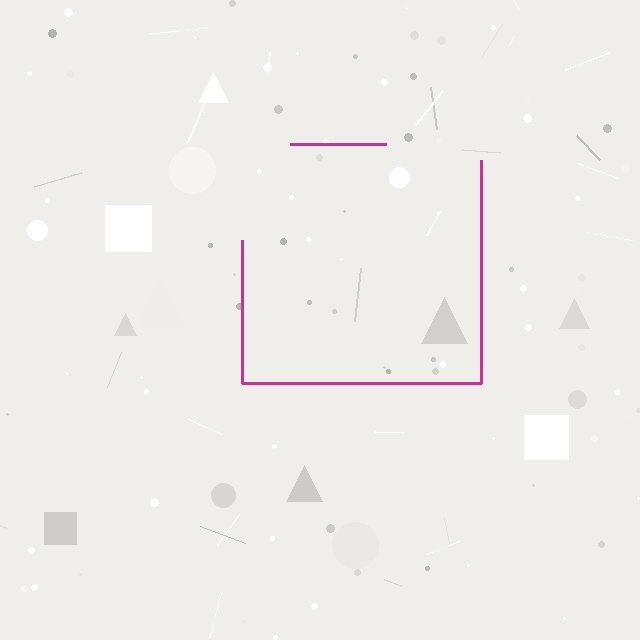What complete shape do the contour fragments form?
The contour fragments form a square.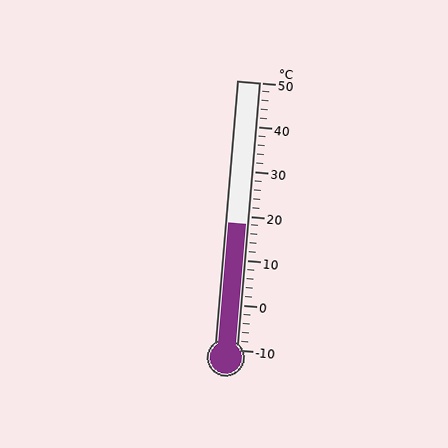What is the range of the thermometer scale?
The thermometer scale ranges from -10°C to 50°C.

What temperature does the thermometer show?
The thermometer shows approximately 18°C.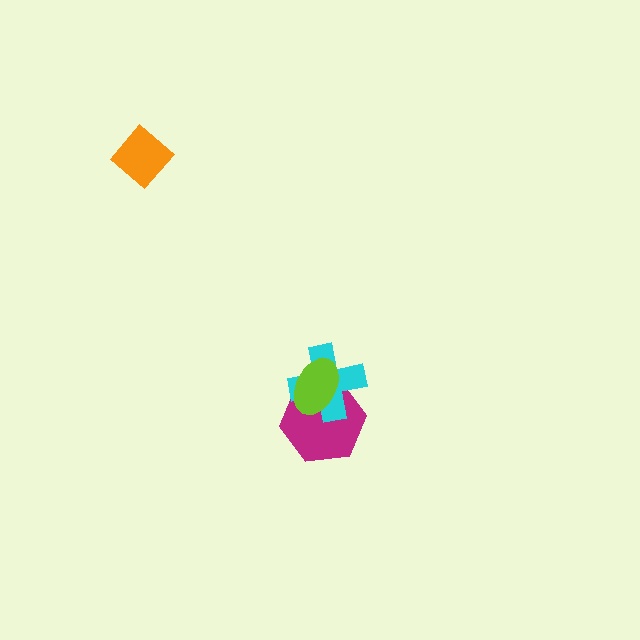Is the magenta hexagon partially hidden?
Yes, it is partially covered by another shape.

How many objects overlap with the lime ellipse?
2 objects overlap with the lime ellipse.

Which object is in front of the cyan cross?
The lime ellipse is in front of the cyan cross.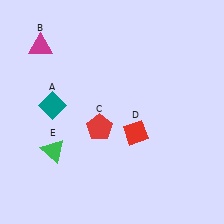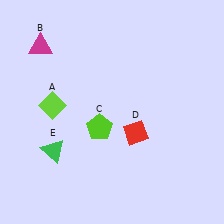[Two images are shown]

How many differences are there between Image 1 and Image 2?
There are 2 differences between the two images.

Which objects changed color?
A changed from teal to lime. C changed from red to lime.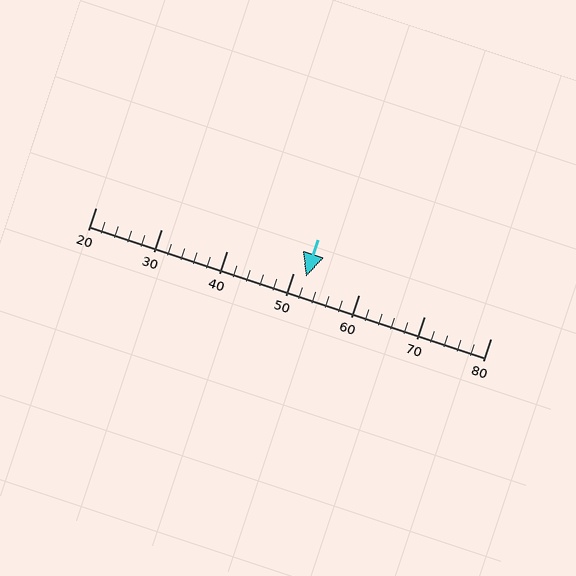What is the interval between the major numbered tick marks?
The major tick marks are spaced 10 units apart.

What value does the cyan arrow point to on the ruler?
The cyan arrow points to approximately 52.